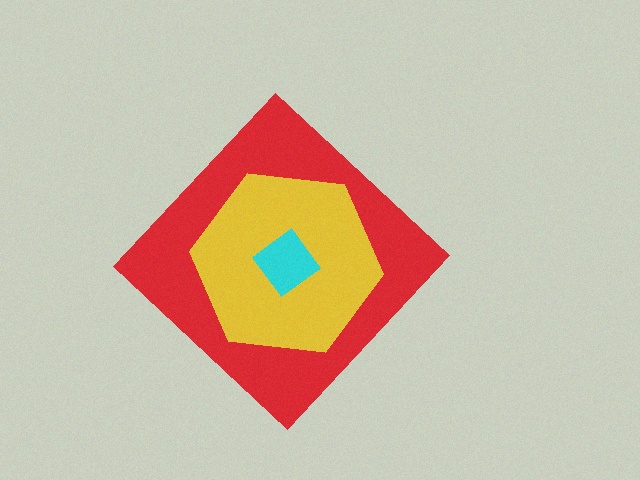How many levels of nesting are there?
3.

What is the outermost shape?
The red diamond.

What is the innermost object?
The cyan diamond.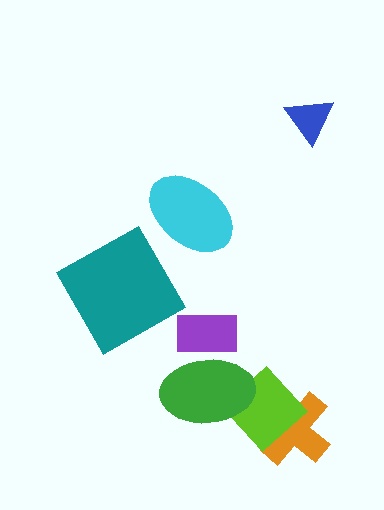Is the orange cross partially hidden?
Yes, it is partially covered by another shape.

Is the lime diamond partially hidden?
Yes, it is partially covered by another shape.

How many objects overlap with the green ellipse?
2 objects overlap with the green ellipse.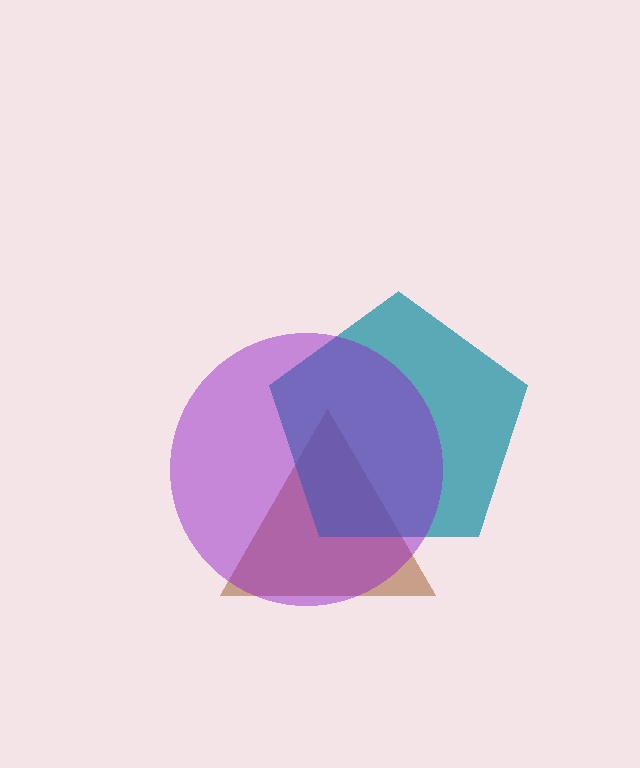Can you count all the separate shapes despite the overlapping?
Yes, there are 3 separate shapes.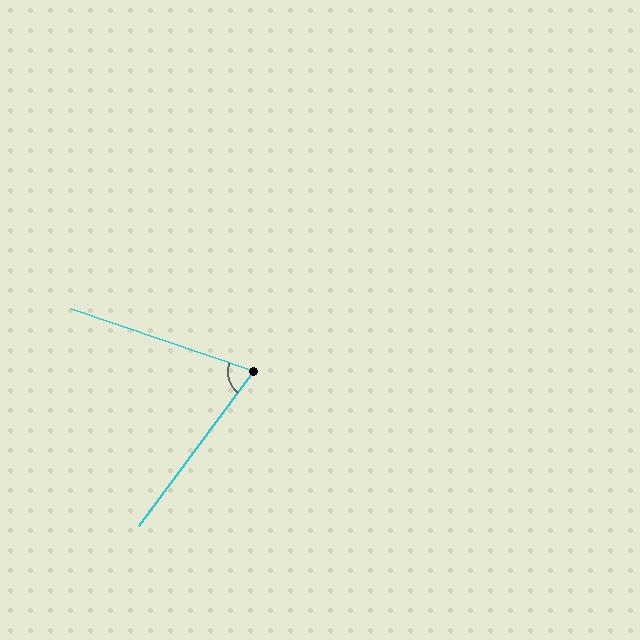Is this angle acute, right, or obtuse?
It is acute.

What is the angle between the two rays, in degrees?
Approximately 72 degrees.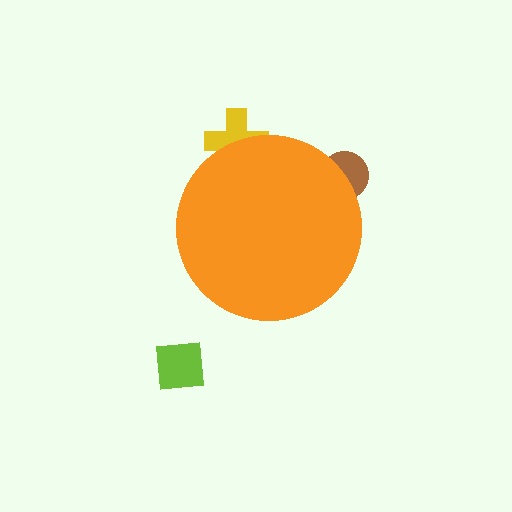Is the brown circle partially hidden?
Yes, the brown circle is partially hidden behind the orange circle.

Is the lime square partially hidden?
No, the lime square is fully visible.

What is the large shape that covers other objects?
An orange circle.